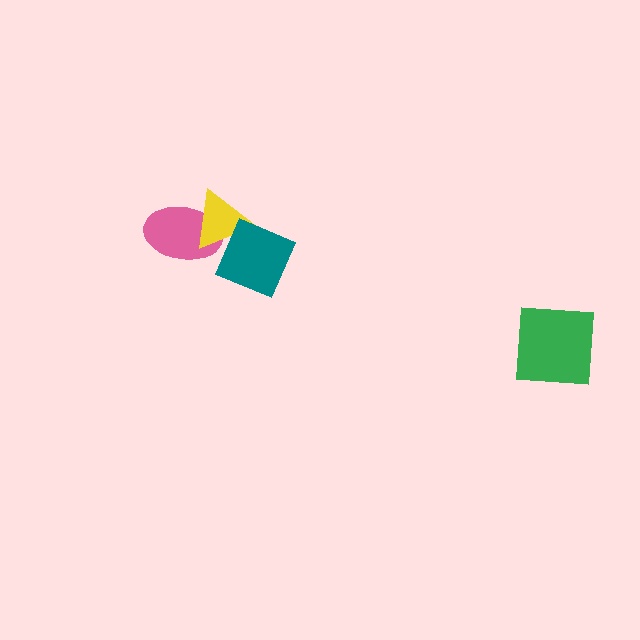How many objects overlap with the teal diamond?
1 object overlaps with the teal diamond.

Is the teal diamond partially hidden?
No, no other shape covers it.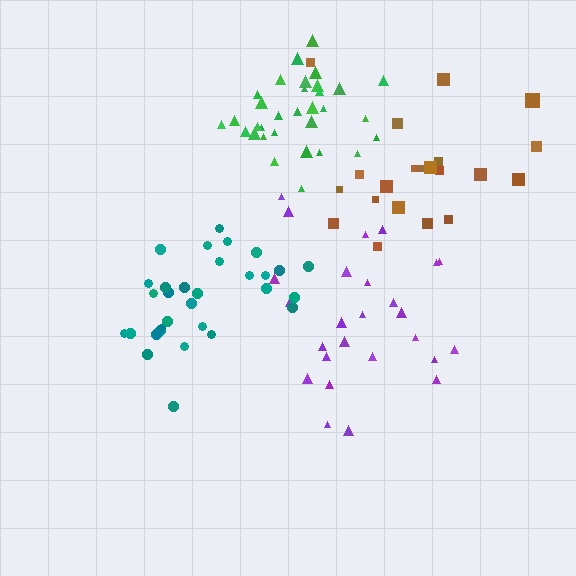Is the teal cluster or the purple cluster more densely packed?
Teal.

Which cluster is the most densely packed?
Green.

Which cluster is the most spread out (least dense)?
Brown.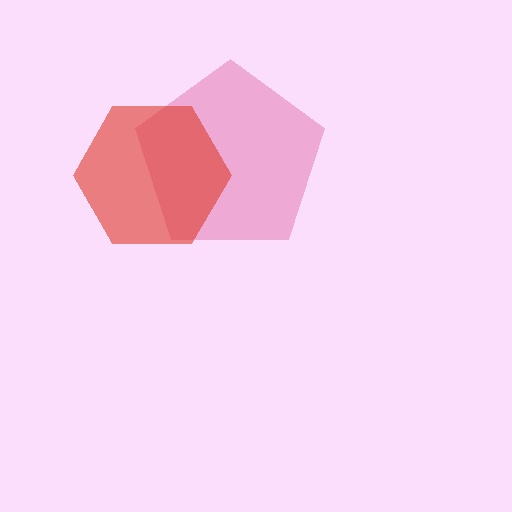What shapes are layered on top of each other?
The layered shapes are: a pink pentagon, a red hexagon.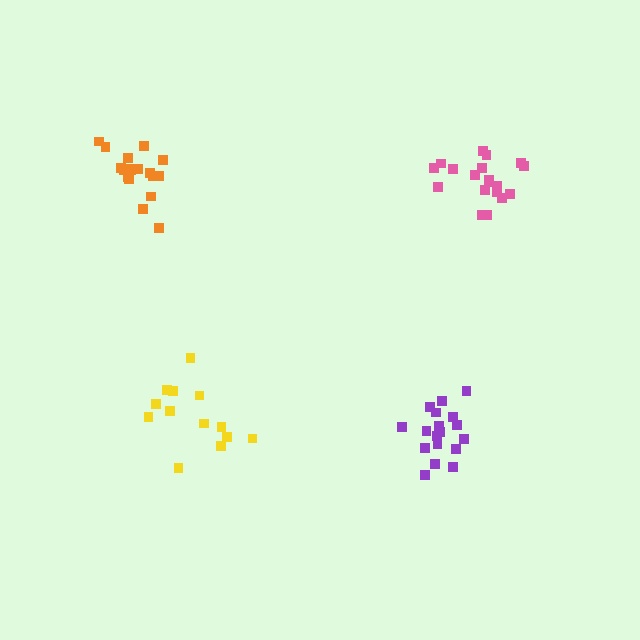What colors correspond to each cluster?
The clusters are colored: yellow, pink, orange, purple.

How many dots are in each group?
Group 1: 13 dots, Group 2: 19 dots, Group 3: 19 dots, Group 4: 18 dots (69 total).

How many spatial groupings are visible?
There are 4 spatial groupings.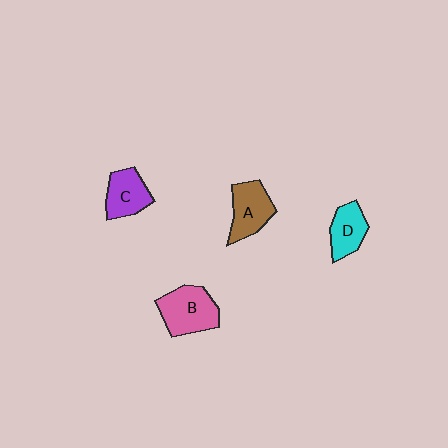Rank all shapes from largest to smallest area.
From largest to smallest: B (pink), A (brown), C (purple), D (cyan).